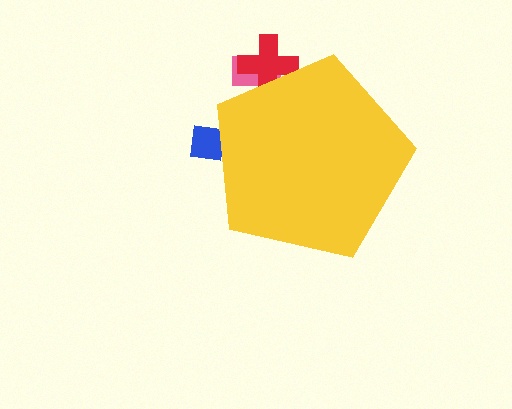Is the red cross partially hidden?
Yes, the red cross is partially hidden behind the yellow pentagon.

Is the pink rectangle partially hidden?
Yes, the pink rectangle is partially hidden behind the yellow pentagon.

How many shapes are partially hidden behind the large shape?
3 shapes are partially hidden.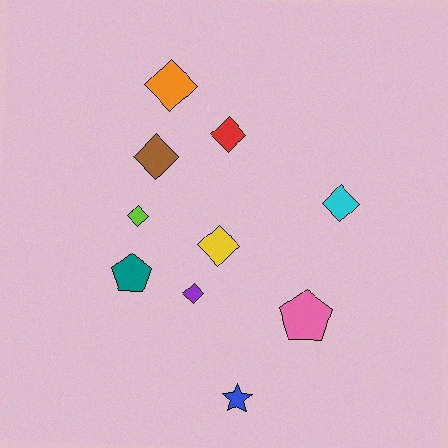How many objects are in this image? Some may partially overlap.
There are 10 objects.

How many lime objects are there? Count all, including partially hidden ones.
There is 1 lime object.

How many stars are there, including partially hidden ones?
There is 1 star.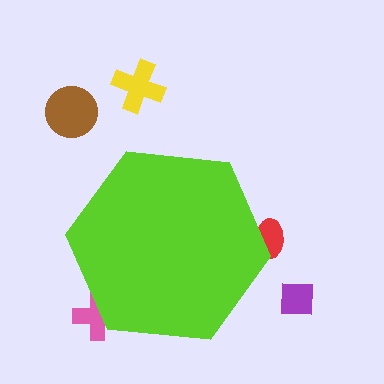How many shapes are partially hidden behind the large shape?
2 shapes are partially hidden.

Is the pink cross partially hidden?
Yes, the pink cross is partially hidden behind the lime hexagon.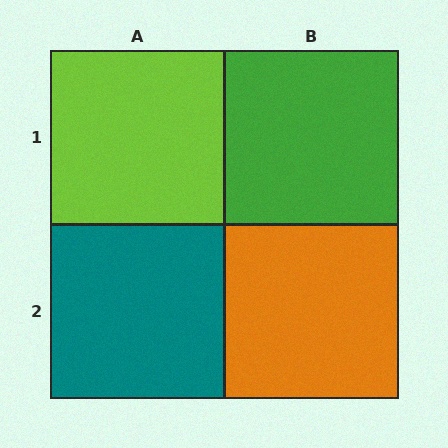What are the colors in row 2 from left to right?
Teal, orange.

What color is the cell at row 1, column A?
Lime.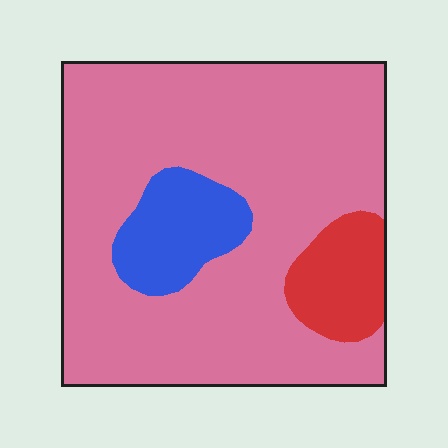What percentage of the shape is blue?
Blue takes up less than a sixth of the shape.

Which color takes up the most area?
Pink, at roughly 80%.